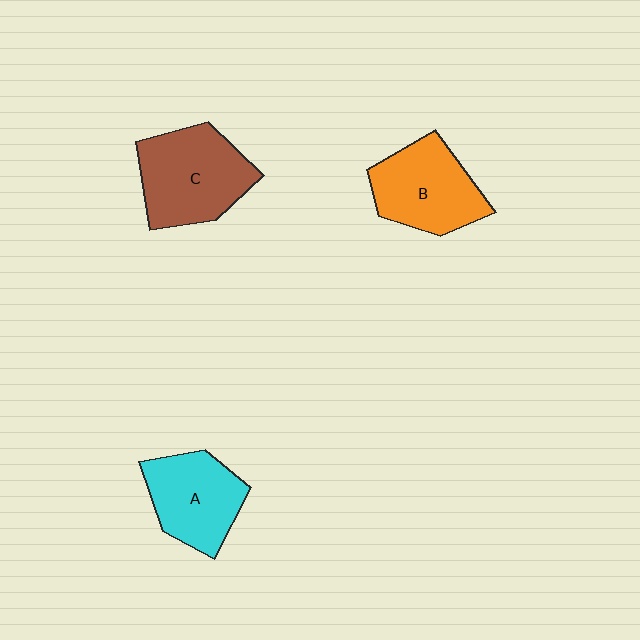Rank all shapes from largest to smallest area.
From largest to smallest: C (brown), B (orange), A (cyan).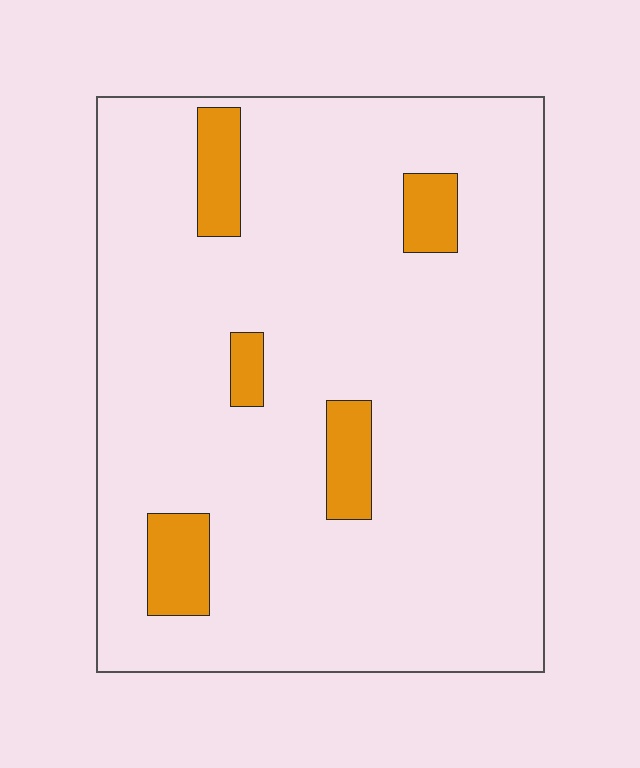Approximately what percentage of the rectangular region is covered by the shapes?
Approximately 10%.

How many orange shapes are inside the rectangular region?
5.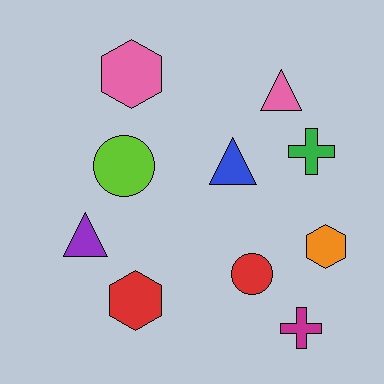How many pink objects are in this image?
There are 2 pink objects.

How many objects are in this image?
There are 10 objects.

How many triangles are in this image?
There are 3 triangles.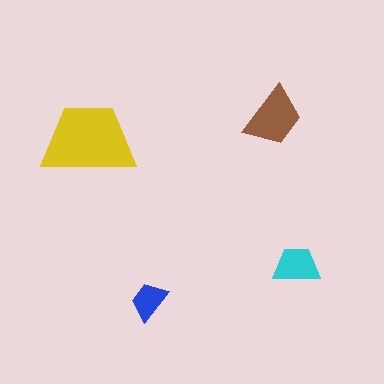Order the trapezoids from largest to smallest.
the yellow one, the brown one, the cyan one, the blue one.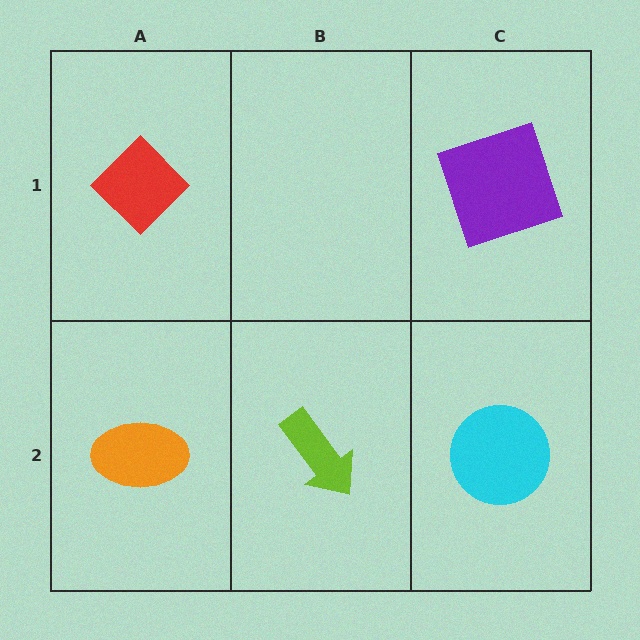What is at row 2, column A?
An orange ellipse.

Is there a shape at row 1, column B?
No, that cell is empty.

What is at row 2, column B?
A lime arrow.